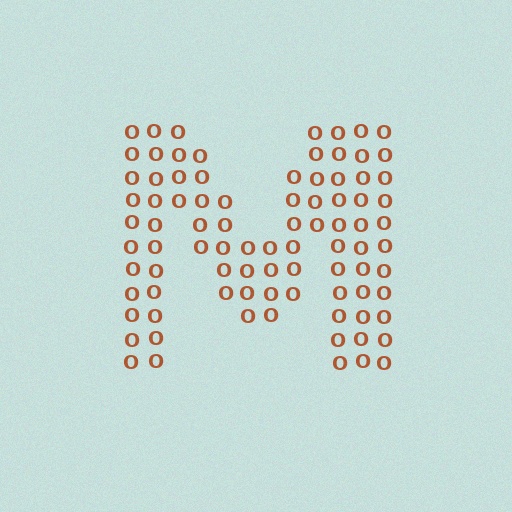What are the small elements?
The small elements are letter O's.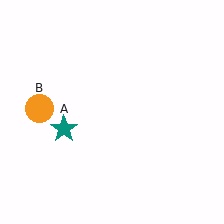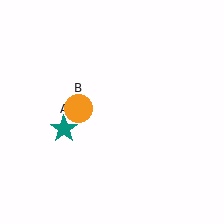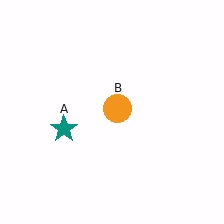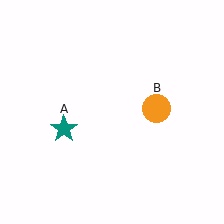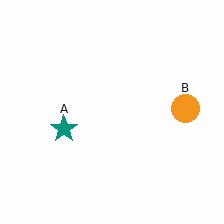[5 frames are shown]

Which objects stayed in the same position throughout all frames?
Teal star (object A) remained stationary.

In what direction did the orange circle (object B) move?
The orange circle (object B) moved right.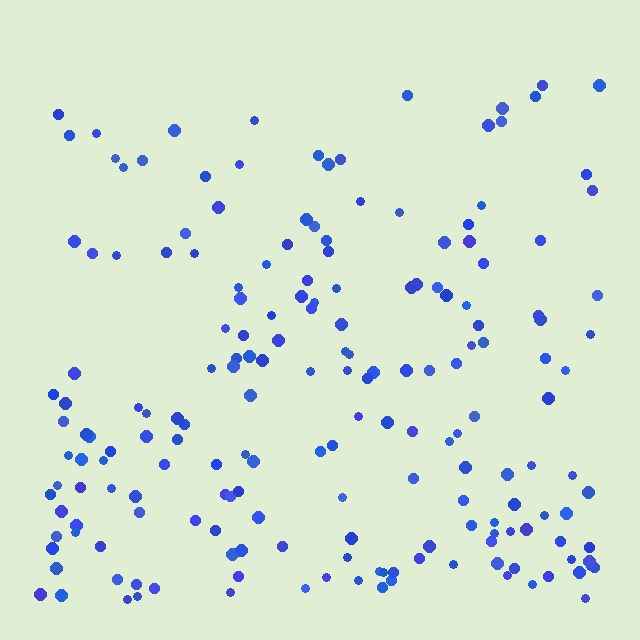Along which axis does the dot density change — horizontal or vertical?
Vertical.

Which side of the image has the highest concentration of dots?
The bottom.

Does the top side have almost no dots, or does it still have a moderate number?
Still a moderate number, just noticeably fewer than the bottom.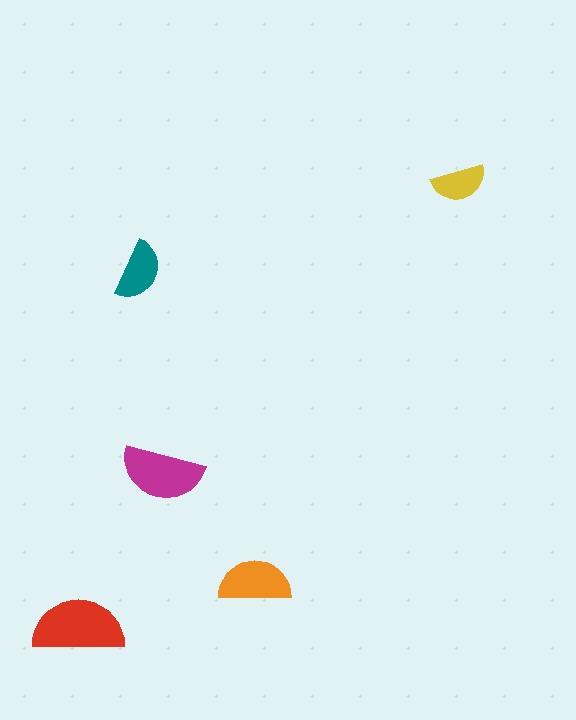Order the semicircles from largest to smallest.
the red one, the magenta one, the orange one, the teal one, the yellow one.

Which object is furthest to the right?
The yellow semicircle is rightmost.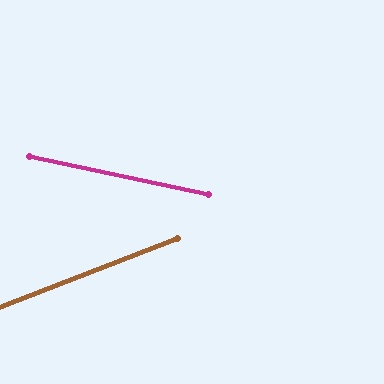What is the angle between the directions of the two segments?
Approximately 33 degrees.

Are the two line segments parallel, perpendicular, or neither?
Neither parallel nor perpendicular — they differ by about 33°.